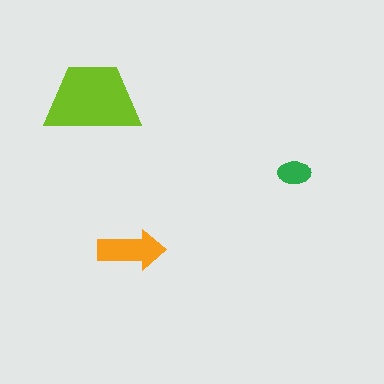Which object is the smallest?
The green ellipse.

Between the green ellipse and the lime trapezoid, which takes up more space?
The lime trapezoid.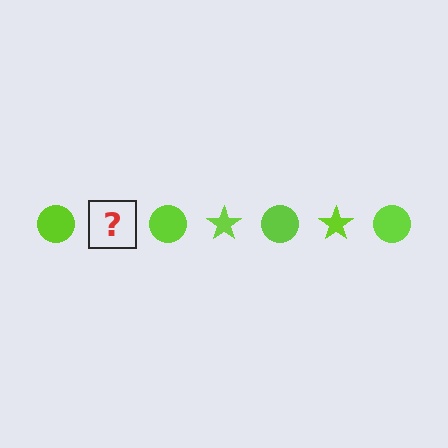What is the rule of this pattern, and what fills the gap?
The rule is that the pattern cycles through circle, star shapes in lime. The gap should be filled with a lime star.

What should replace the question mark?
The question mark should be replaced with a lime star.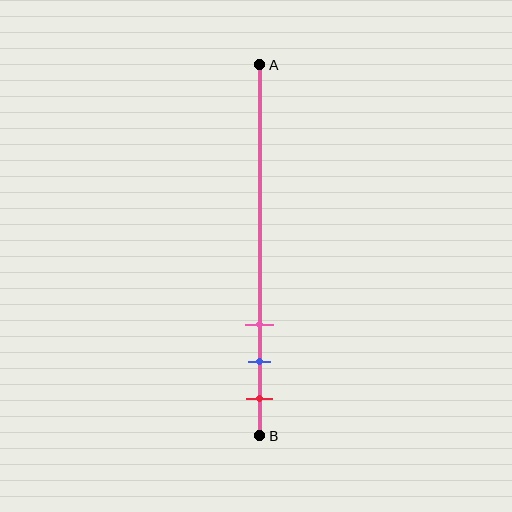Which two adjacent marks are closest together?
The blue and red marks are the closest adjacent pair.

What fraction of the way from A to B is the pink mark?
The pink mark is approximately 70% (0.7) of the way from A to B.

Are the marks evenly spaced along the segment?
Yes, the marks are approximately evenly spaced.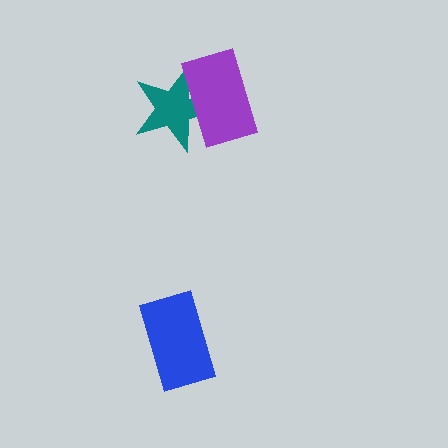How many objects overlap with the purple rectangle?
1 object overlaps with the purple rectangle.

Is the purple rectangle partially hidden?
No, no other shape covers it.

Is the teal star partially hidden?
Yes, it is partially covered by another shape.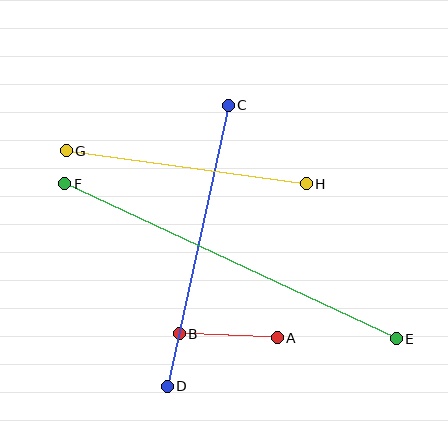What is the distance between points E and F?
The distance is approximately 366 pixels.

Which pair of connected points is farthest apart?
Points E and F are farthest apart.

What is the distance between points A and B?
The distance is approximately 98 pixels.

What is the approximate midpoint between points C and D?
The midpoint is at approximately (198, 246) pixels.